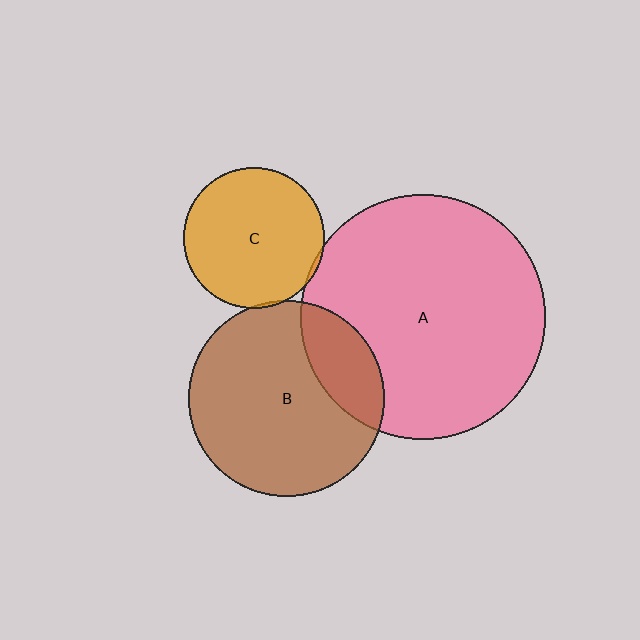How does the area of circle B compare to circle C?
Approximately 1.9 times.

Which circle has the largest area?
Circle A (pink).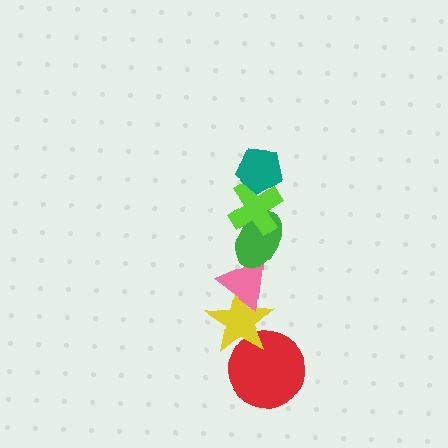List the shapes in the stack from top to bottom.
From top to bottom: the teal pentagon, the lime cross, the green ellipse, the pink triangle, the yellow star, the red circle.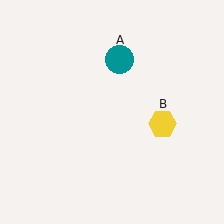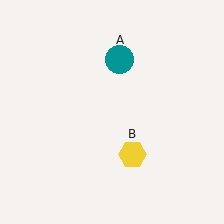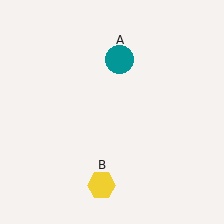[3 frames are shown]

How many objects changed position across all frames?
1 object changed position: yellow hexagon (object B).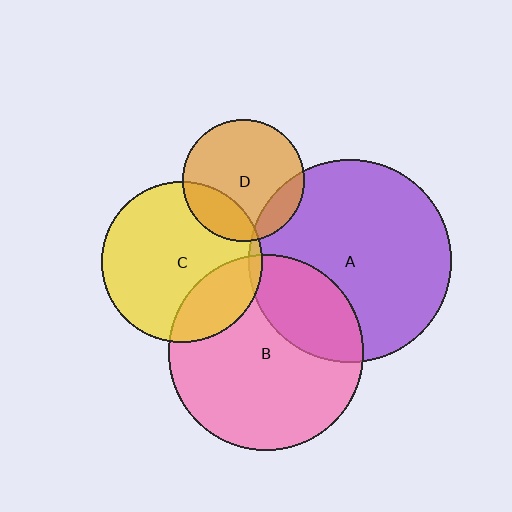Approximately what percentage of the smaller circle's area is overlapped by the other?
Approximately 25%.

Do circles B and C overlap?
Yes.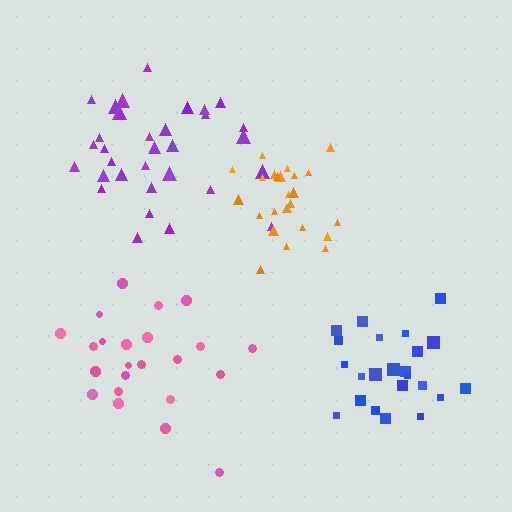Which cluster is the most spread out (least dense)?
Pink.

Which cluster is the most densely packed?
Blue.